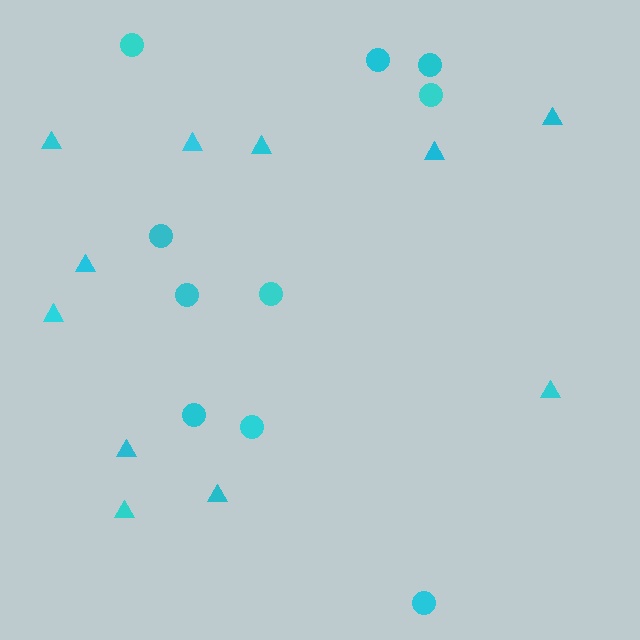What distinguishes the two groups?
There are 2 groups: one group of circles (10) and one group of triangles (11).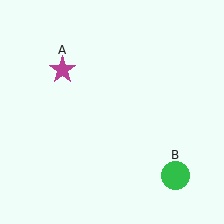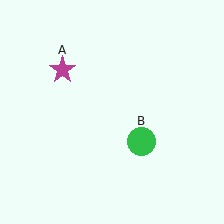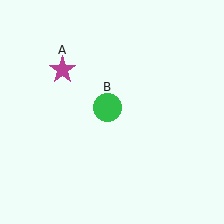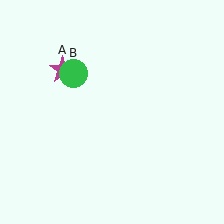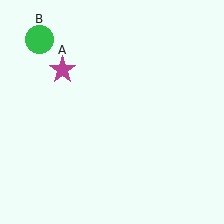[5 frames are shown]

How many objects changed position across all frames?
1 object changed position: green circle (object B).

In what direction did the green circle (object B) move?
The green circle (object B) moved up and to the left.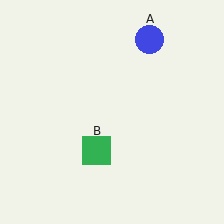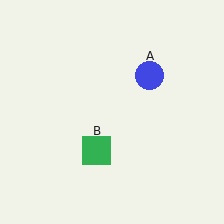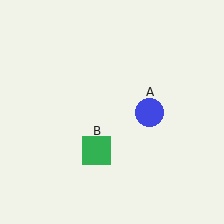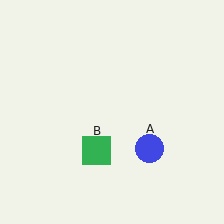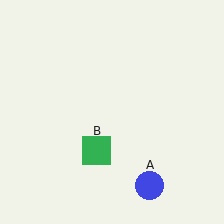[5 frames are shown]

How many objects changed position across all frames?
1 object changed position: blue circle (object A).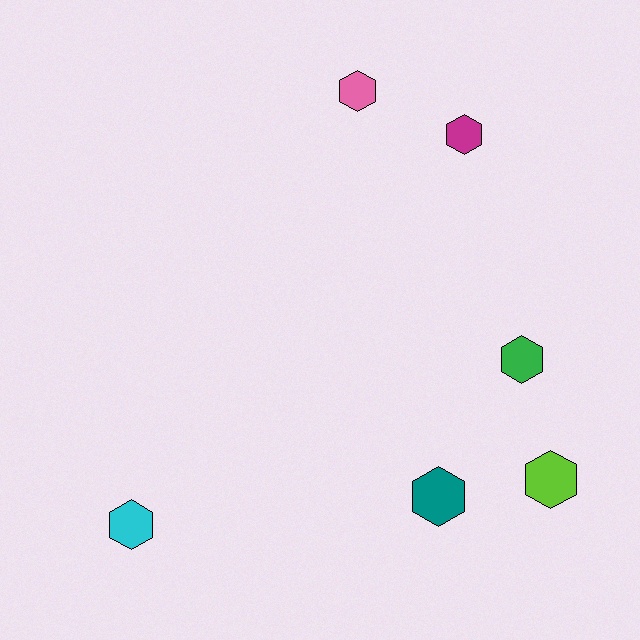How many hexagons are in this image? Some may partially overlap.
There are 6 hexagons.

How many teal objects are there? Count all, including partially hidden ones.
There is 1 teal object.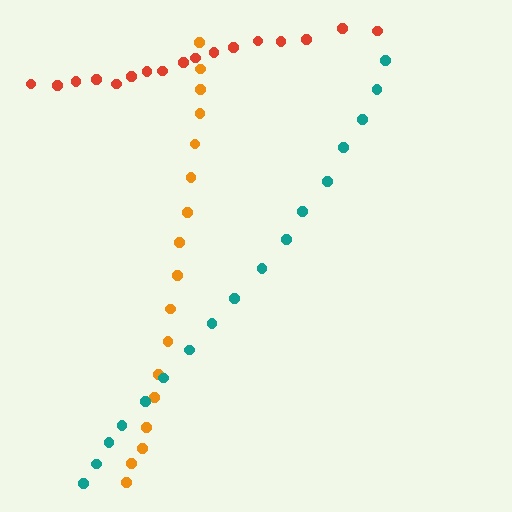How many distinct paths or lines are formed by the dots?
There are 3 distinct paths.